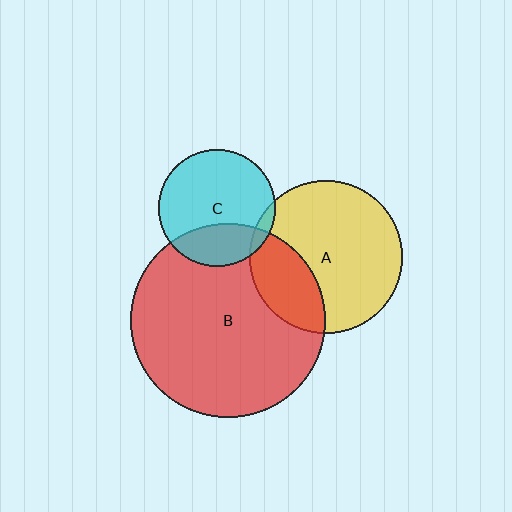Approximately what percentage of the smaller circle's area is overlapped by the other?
Approximately 5%.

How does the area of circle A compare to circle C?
Approximately 1.7 times.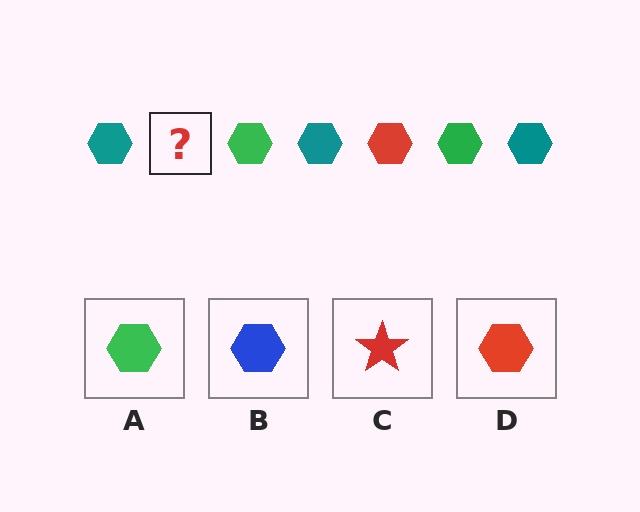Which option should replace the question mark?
Option D.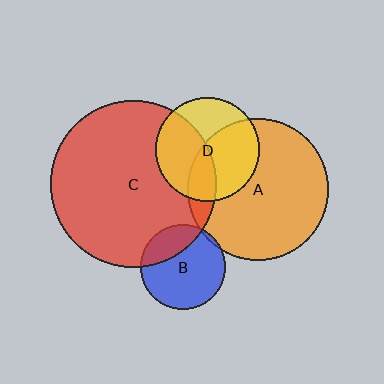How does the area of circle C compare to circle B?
Approximately 3.9 times.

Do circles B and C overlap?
Yes.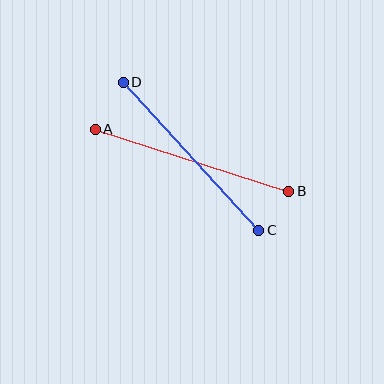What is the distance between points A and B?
The distance is approximately 203 pixels.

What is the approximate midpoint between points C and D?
The midpoint is at approximately (191, 156) pixels.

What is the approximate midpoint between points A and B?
The midpoint is at approximately (192, 160) pixels.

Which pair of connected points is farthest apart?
Points A and B are farthest apart.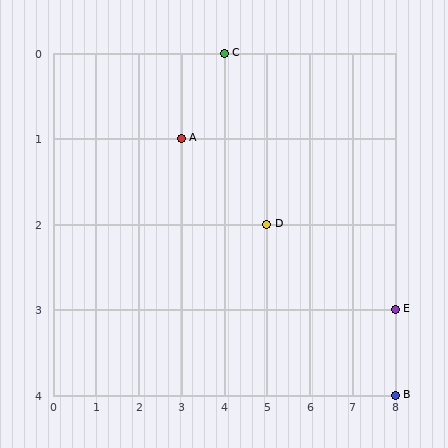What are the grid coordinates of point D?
Point D is at grid coordinates (5, 2).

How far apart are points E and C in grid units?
Points E and C are 4 columns and 3 rows apart (about 5.0 grid units diagonally).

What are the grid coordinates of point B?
Point B is at grid coordinates (8, 4).